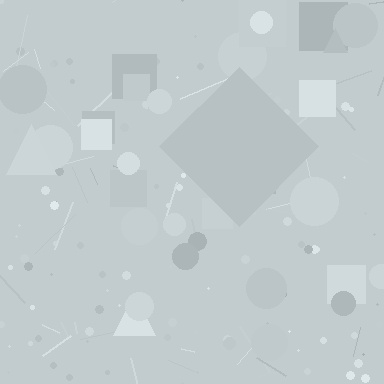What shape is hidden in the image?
A diamond is hidden in the image.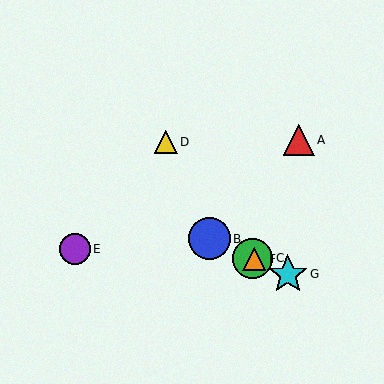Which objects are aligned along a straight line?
Objects B, C, F, G are aligned along a straight line.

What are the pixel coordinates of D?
Object D is at (166, 142).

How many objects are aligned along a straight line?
4 objects (B, C, F, G) are aligned along a straight line.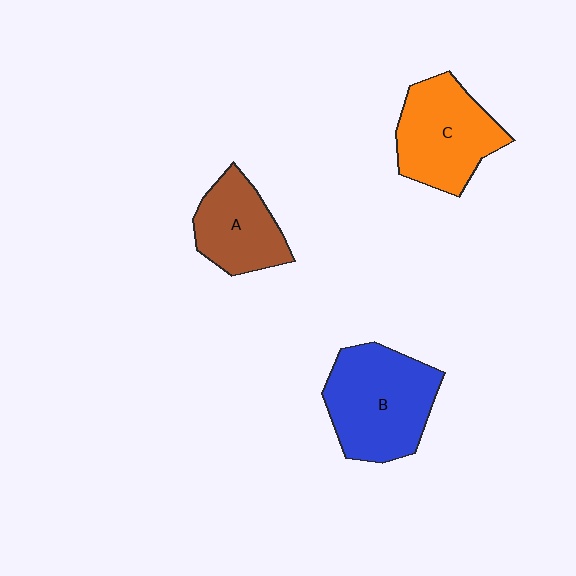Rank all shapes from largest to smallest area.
From largest to smallest: B (blue), C (orange), A (brown).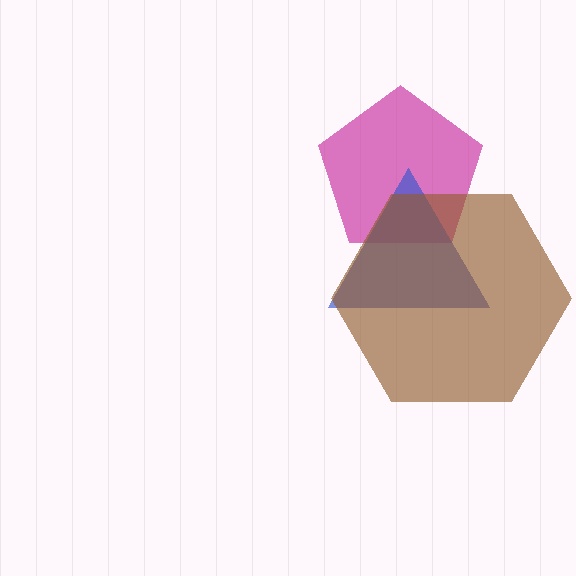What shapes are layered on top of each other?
The layered shapes are: a magenta pentagon, a blue triangle, a brown hexagon.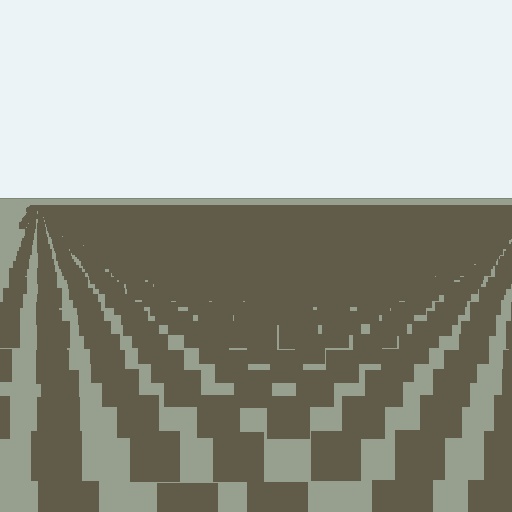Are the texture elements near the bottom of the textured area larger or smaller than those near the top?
Larger. Near the bottom, elements are closer to the viewer and appear at a bigger on-screen size.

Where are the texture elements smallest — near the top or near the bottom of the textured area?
Near the top.